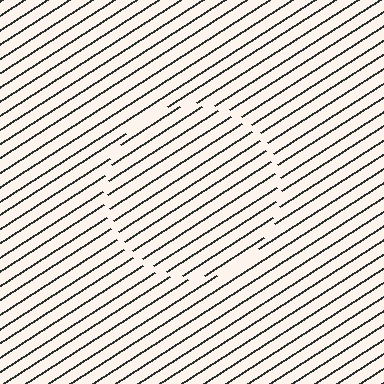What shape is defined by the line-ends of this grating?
An illusory circle. The interior of the shape contains the same grating, shifted by half a period — the contour is defined by the phase discontinuity where line-ends from the inner and outer gratings abut.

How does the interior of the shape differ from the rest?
The interior of the shape contains the same grating, shifted by half a period — the contour is defined by the phase discontinuity where line-ends from the inner and outer gratings abut.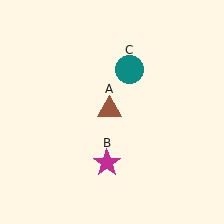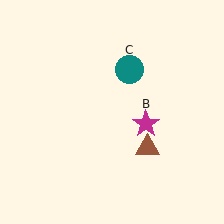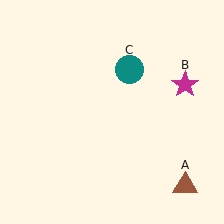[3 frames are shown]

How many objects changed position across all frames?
2 objects changed position: brown triangle (object A), magenta star (object B).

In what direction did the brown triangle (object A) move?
The brown triangle (object A) moved down and to the right.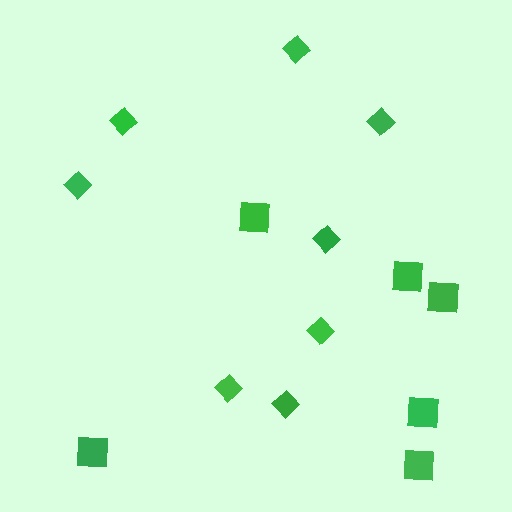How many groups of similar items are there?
There are 2 groups: one group of diamonds (8) and one group of squares (6).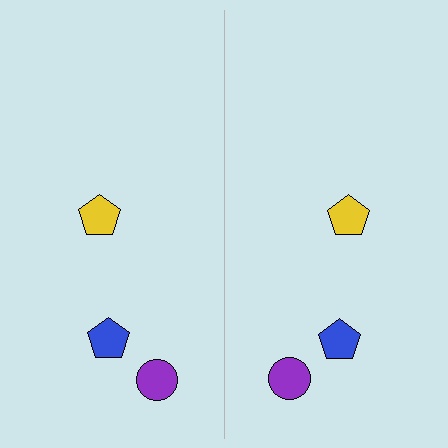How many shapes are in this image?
There are 6 shapes in this image.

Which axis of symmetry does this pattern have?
The pattern has a vertical axis of symmetry running through the center of the image.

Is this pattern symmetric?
Yes, this pattern has bilateral (reflection) symmetry.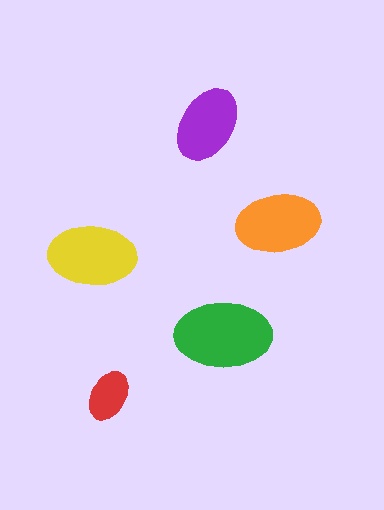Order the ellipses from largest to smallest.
the green one, the yellow one, the orange one, the purple one, the red one.